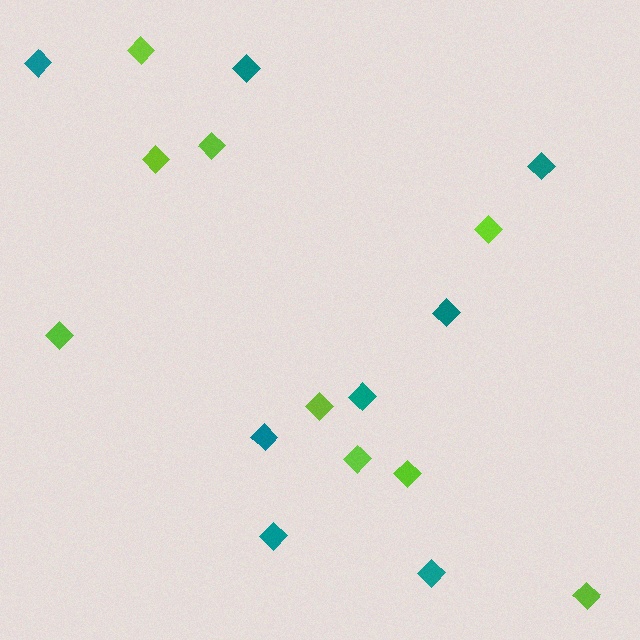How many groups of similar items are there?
There are 2 groups: one group of teal diamonds (8) and one group of lime diamonds (9).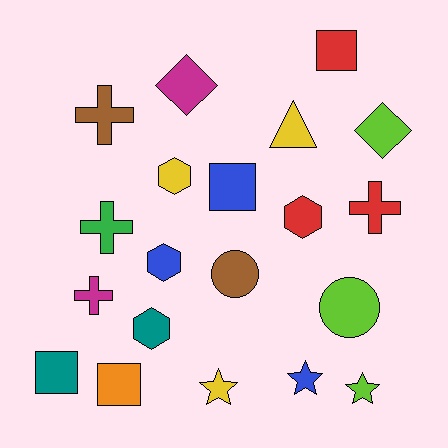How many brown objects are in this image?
There are 2 brown objects.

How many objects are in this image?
There are 20 objects.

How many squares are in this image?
There are 4 squares.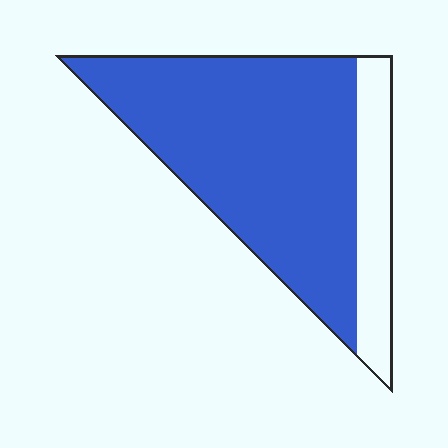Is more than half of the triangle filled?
Yes.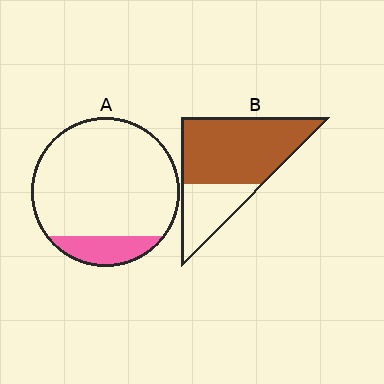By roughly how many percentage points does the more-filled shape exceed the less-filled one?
By roughly 55 percentage points (B over A).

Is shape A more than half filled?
No.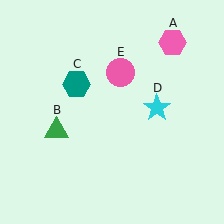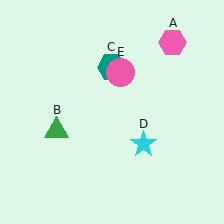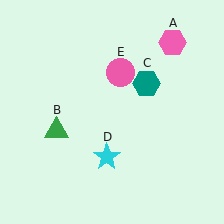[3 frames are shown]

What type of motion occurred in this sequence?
The teal hexagon (object C), cyan star (object D) rotated clockwise around the center of the scene.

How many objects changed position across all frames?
2 objects changed position: teal hexagon (object C), cyan star (object D).